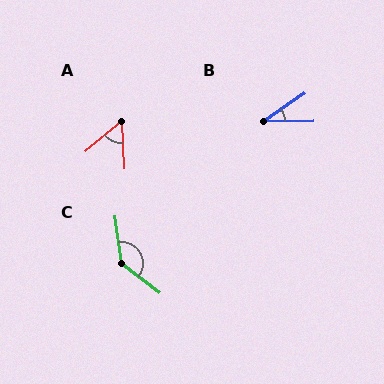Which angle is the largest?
C, at approximately 135 degrees.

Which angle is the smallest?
B, at approximately 34 degrees.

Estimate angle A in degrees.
Approximately 53 degrees.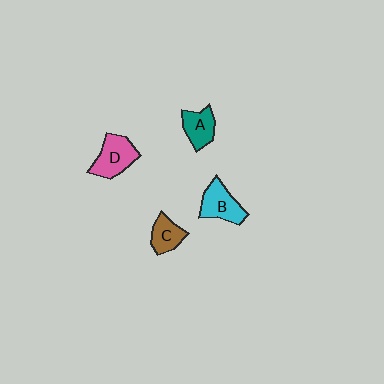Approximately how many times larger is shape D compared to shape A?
Approximately 1.3 times.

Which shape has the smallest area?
Shape C (brown).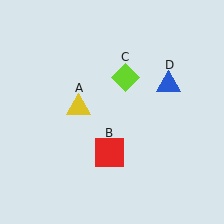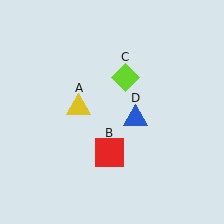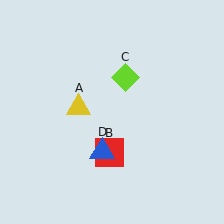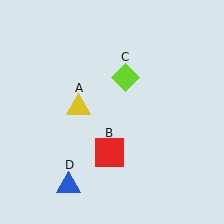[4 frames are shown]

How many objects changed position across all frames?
1 object changed position: blue triangle (object D).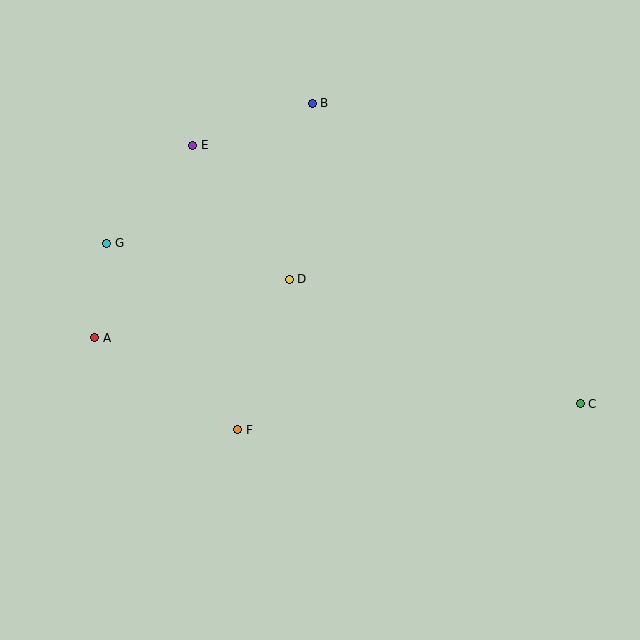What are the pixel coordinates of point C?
Point C is at (580, 404).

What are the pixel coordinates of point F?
Point F is at (238, 430).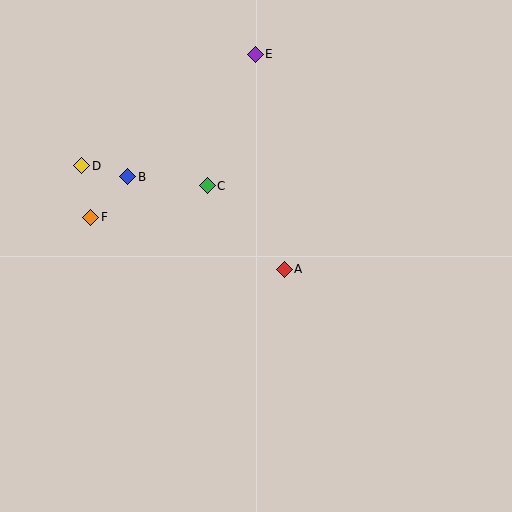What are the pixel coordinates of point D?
Point D is at (82, 166).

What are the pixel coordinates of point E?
Point E is at (255, 54).